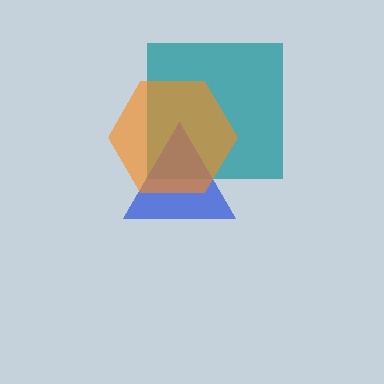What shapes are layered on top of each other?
The layered shapes are: a teal square, a blue triangle, an orange hexagon.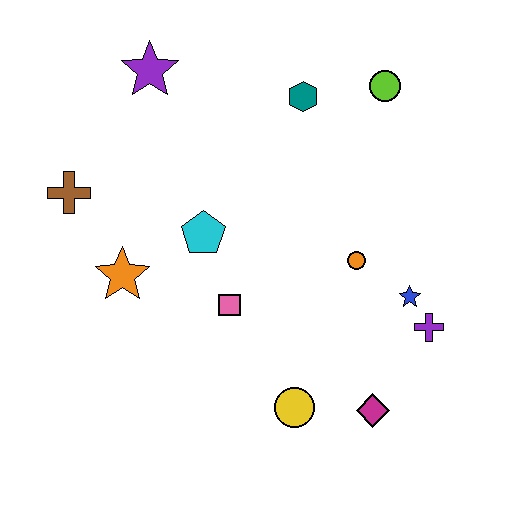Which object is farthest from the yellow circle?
The purple star is farthest from the yellow circle.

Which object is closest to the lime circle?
The teal hexagon is closest to the lime circle.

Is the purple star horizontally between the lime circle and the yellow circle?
No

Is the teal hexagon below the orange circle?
No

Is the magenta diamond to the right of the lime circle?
No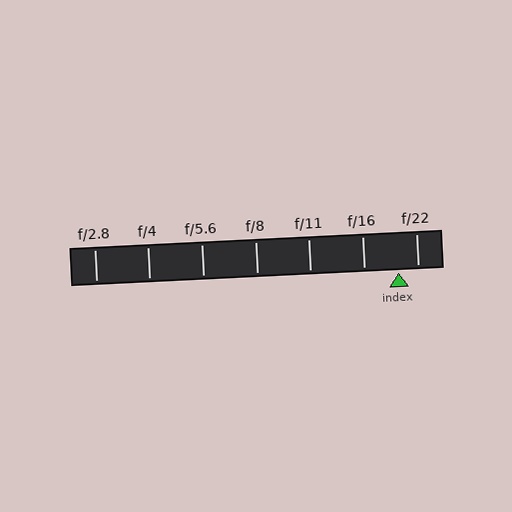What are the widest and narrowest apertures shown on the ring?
The widest aperture shown is f/2.8 and the narrowest is f/22.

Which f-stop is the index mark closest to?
The index mark is closest to f/22.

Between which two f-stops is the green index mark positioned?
The index mark is between f/16 and f/22.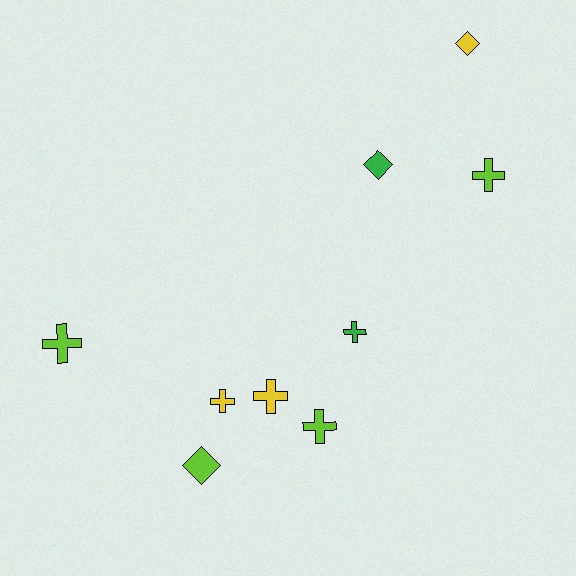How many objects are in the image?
There are 9 objects.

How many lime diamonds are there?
There is 1 lime diamond.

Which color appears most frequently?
Lime, with 4 objects.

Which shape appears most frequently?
Cross, with 6 objects.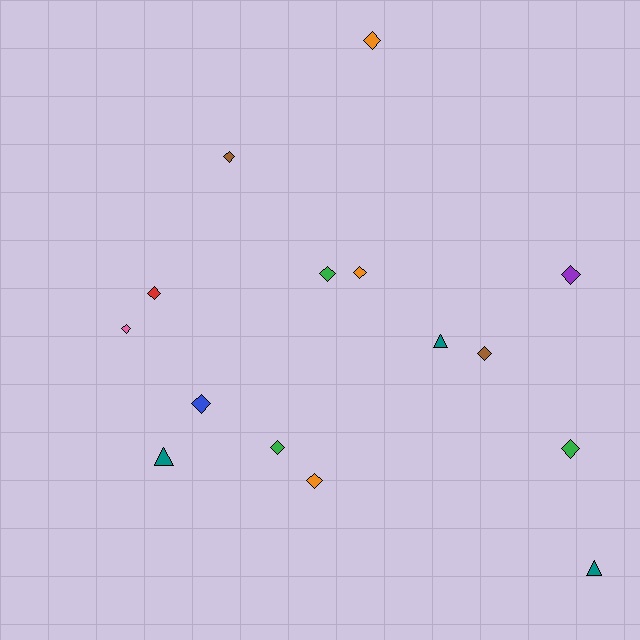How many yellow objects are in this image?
There are no yellow objects.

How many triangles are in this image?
There are 3 triangles.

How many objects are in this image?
There are 15 objects.